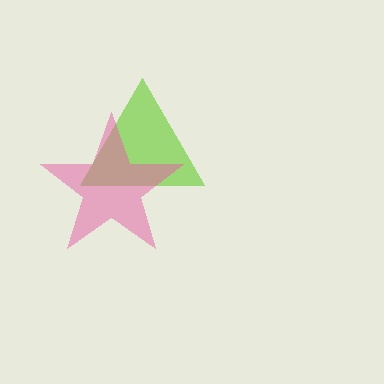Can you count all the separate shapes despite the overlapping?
Yes, there are 2 separate shapes.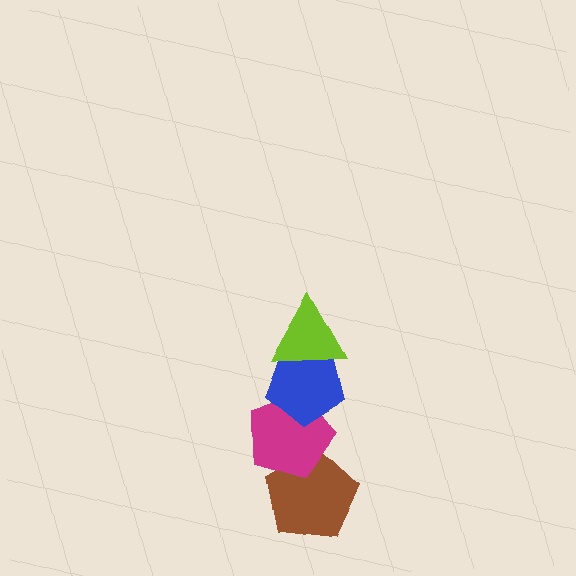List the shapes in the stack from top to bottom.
From top to bottom: the lime triangle, the blue pentagon, the magenta pentagon, the brown pentagon.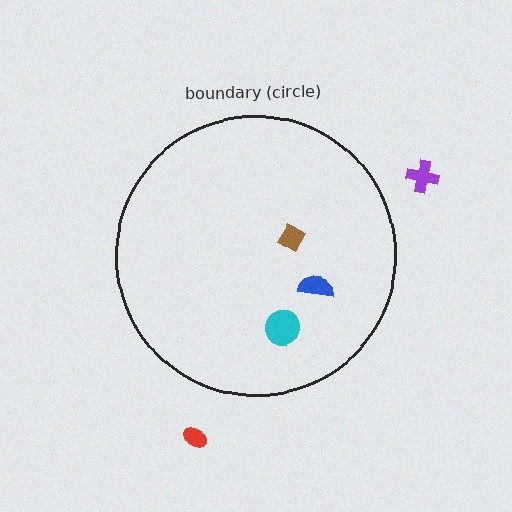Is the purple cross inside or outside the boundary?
Outside.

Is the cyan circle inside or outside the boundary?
Inside.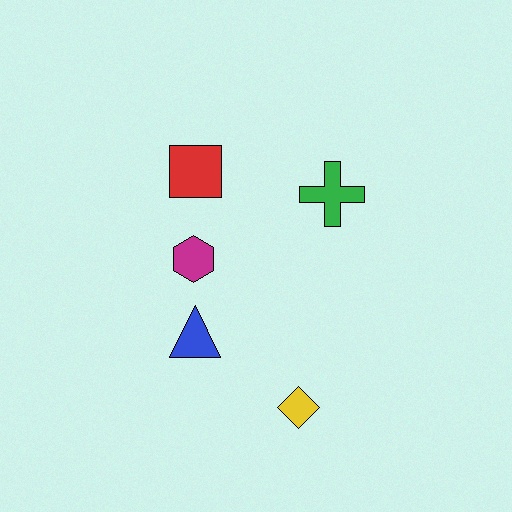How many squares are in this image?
There is 1 square.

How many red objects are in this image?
There is 1 red object.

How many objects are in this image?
There are 5 objects.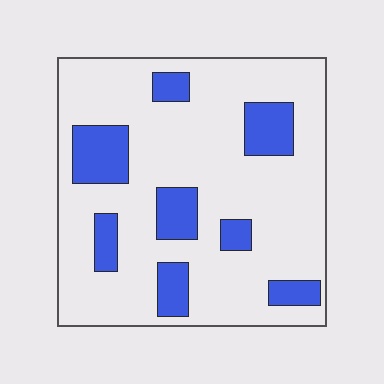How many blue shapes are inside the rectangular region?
8.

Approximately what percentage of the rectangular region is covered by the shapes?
Approximately 20%.